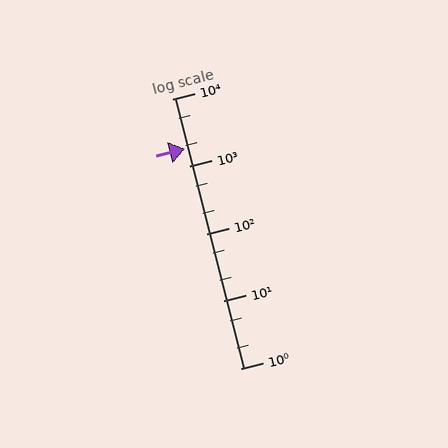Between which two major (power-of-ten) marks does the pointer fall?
The pointer is between 1000 and 10000.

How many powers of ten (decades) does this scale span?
The scale spans 4 decades, from 1 to 10000.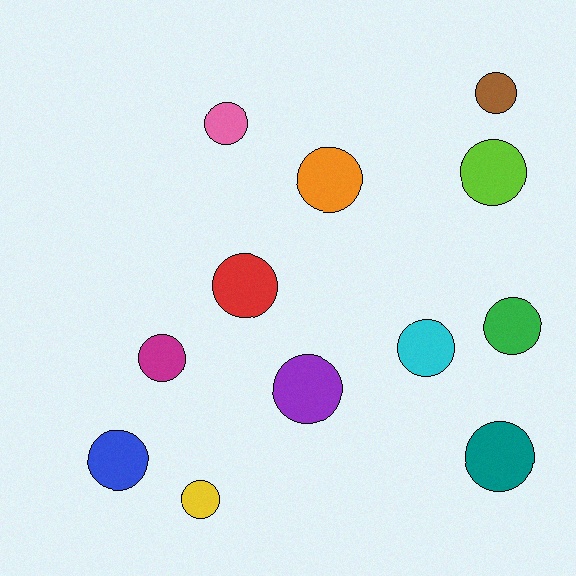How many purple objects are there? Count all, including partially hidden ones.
There is 1 purple object.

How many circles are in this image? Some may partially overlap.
There are 12 circles.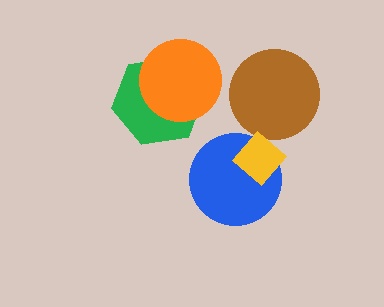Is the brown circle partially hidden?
No, no other shape covers it.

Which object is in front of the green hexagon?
The orange circle is in front of the green hexagon.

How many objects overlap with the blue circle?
1 object overlaps with the blue circle.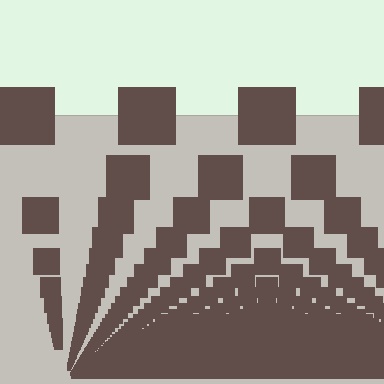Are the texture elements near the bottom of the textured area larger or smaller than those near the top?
Smaller. The gradient is inverted — elements near the bottom are smaller and denser.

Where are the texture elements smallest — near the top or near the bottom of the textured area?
Near the bottom.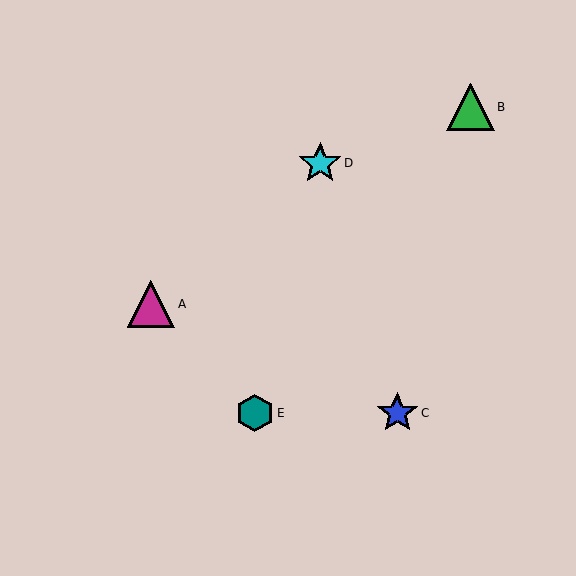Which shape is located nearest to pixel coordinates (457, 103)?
The green triangle (labeled B) at (470, 107) is nearest to that location.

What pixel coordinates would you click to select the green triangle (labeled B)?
Click at (470, 107) to select the green triangle B.